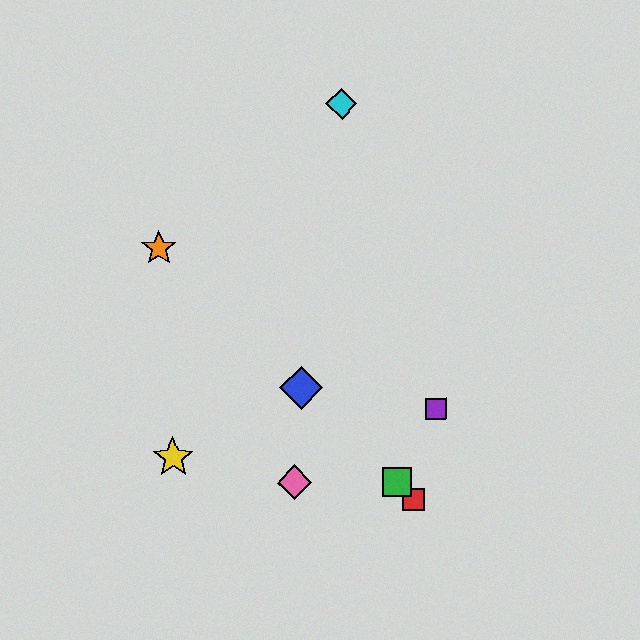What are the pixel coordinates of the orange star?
The orange star is at (159, 248).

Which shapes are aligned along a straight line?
The red square, the blue diamond, the green square, the orange star are aligned along a straight line.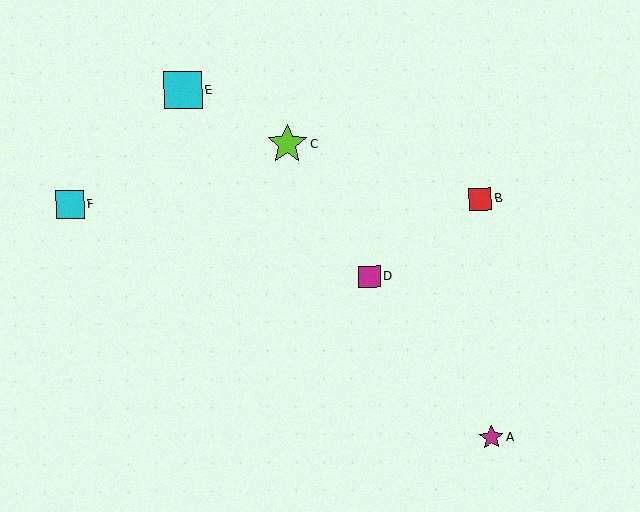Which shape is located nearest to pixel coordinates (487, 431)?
The magenta star (labeled A) at (491, 438) is nearest to that location.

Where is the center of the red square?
The center of the red square is at (480, 199).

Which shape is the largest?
The lime star (labeled C) is the largest.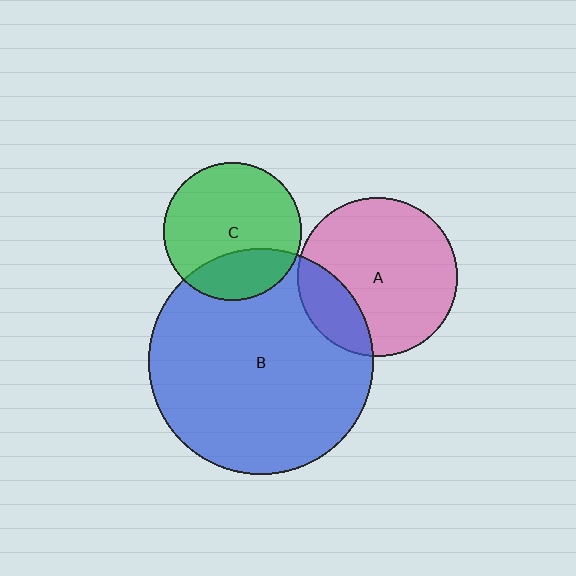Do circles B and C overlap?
Yes.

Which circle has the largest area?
Circle B (blue).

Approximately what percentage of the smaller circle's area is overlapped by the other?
Approximately 25%.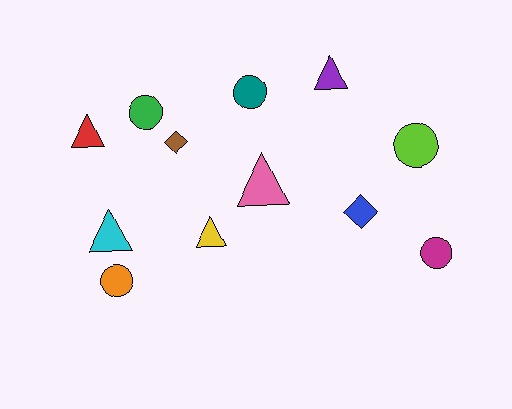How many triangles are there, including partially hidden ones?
There are 5 triangles.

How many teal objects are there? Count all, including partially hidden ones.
There is 1 teal object.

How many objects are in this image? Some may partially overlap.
There are 12 objects.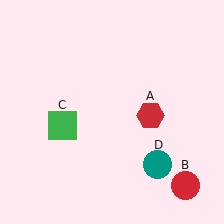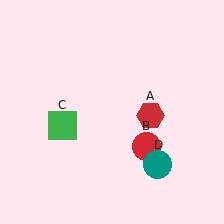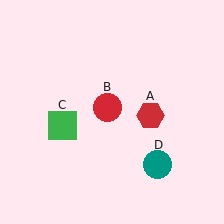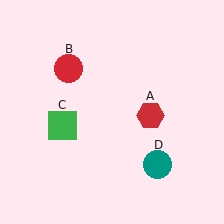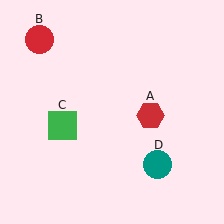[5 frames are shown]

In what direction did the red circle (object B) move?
The red circle (object B) moved up and to the left.